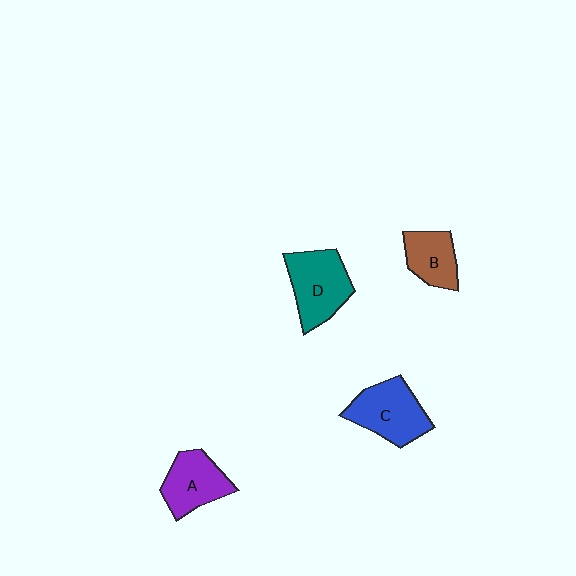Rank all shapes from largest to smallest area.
From largest to smallest: D (teal), C (blue), A (purple), B (brown).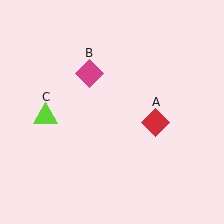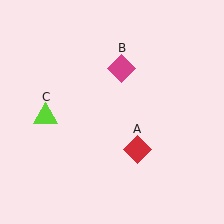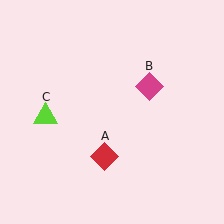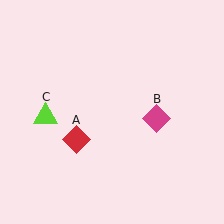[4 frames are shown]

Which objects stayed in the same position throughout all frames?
Lime triangle (object C) remained stationary.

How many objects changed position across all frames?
2 objects changed position: red diamond (object A), magenta diamond (object B).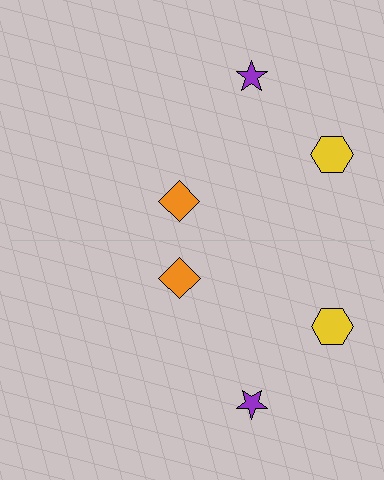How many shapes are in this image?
There are 6 shapes in this image.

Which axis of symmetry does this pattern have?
The pattern has a horizontal axis of symmetry running through the center of the image.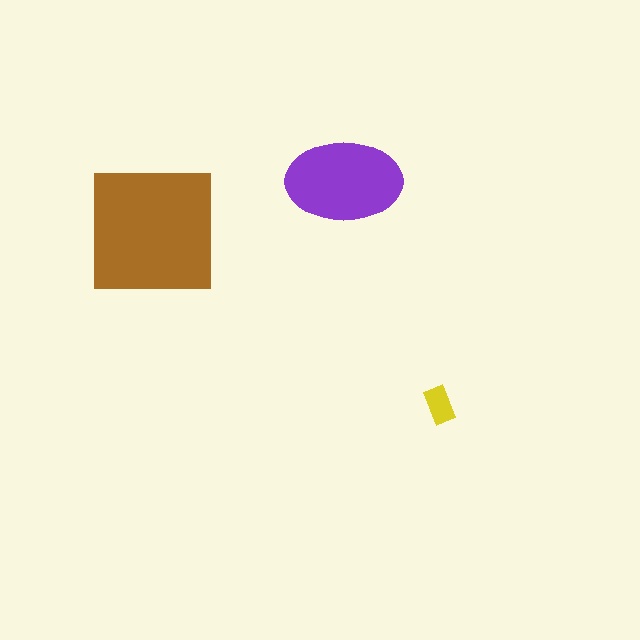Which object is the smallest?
The yellow rectangle.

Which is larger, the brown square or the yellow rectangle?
The brown square.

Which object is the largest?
The brown square.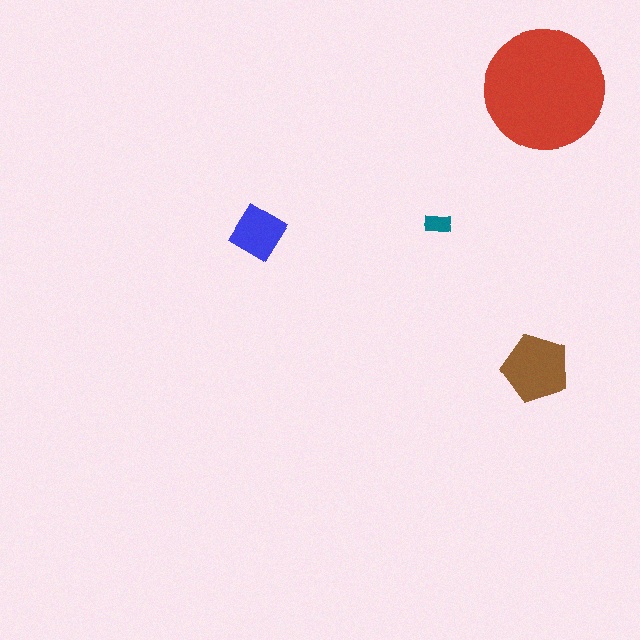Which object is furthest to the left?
The blue diamond is leftmost.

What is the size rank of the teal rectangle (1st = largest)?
4th.